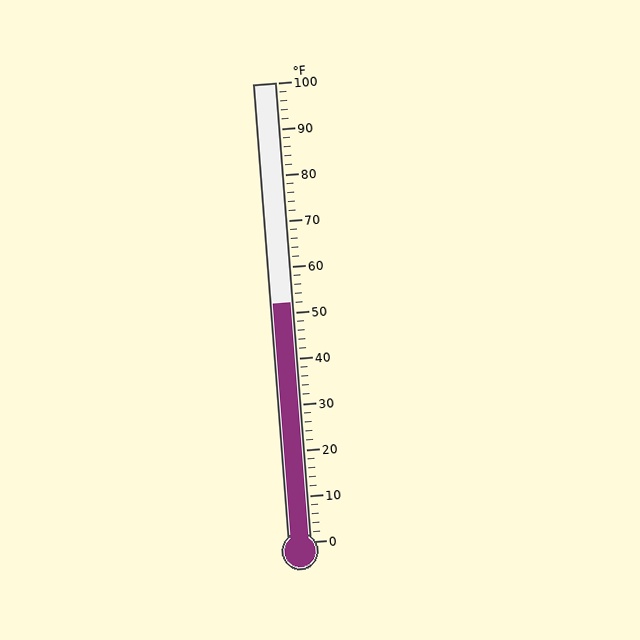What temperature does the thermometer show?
The thermometer shows approximately 52°F.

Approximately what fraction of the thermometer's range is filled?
The thermometer is filled to approximately 50% of its range.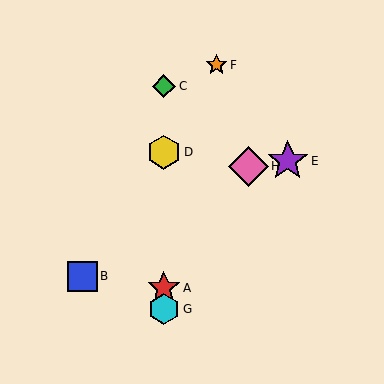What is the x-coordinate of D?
Object D is at x≈164.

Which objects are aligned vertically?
Objects A, C, D, G are aligned vertically.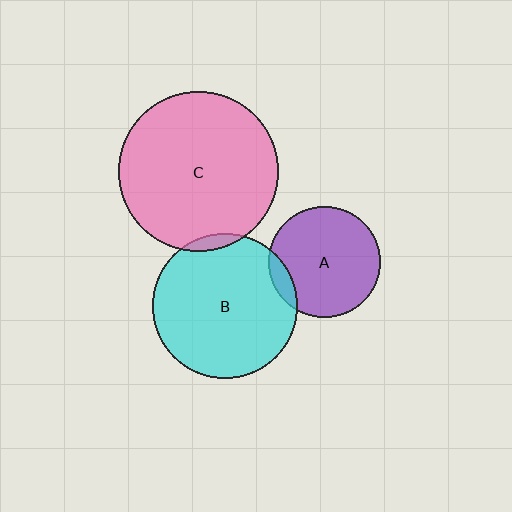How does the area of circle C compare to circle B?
Approximately 1.2 times.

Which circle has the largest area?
Circle C (pink).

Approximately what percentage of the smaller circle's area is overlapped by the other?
Approximately 10%.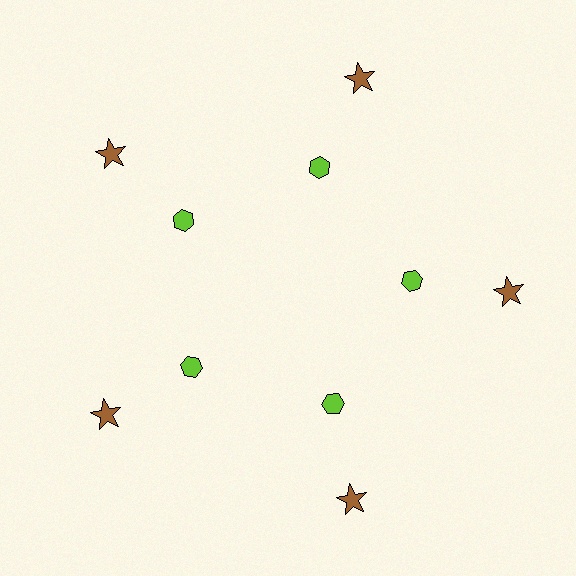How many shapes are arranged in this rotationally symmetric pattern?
There are 10 shapes, arranged in 5 groups of 2.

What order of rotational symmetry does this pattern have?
This pattern has 5-fold rotational symmetry.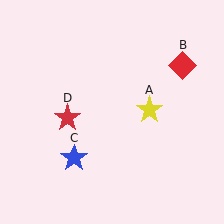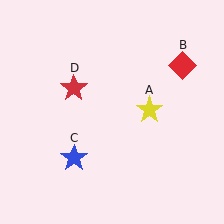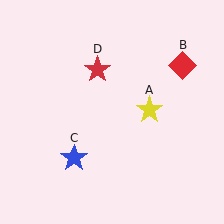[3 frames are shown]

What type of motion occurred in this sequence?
The red star (object D) rotated clockwise around the center of the scene.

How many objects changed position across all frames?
1 object changed position: red star (object D).